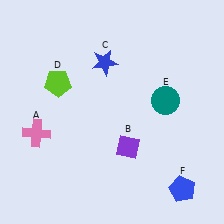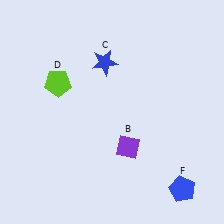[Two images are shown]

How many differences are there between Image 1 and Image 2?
There are 2 differences between the two images.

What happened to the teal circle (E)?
The teal circle (E) was removed in Image 2. It was in the top-right area of Image 1.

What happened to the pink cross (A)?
The pink cross (A) was removed in Image 2. It was in the bottom-left area of Image 1.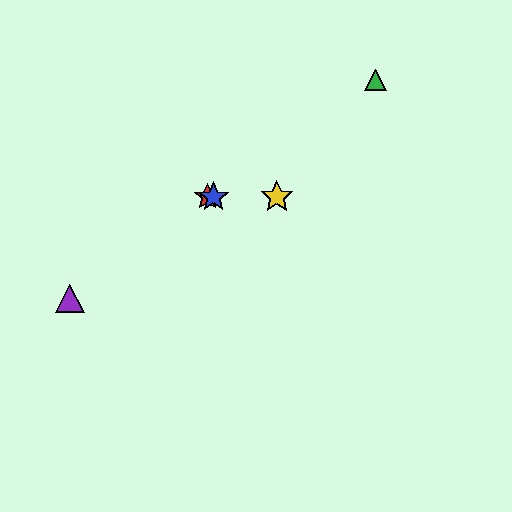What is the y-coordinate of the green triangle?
The green triangle is at y≈80.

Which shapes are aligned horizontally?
The red star, the blue star, the yellow star are aligned horizontally.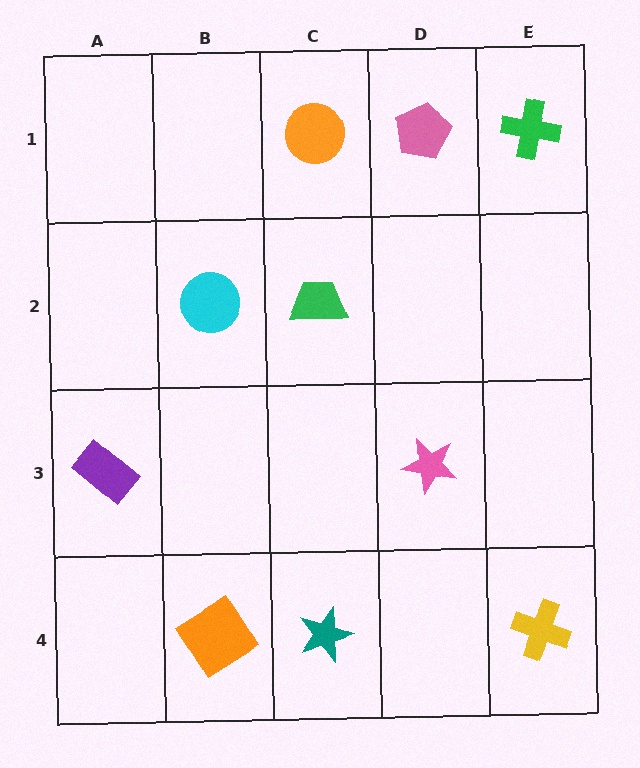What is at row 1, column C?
An orange circle.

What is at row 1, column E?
A green cross.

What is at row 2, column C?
A green trapezoid.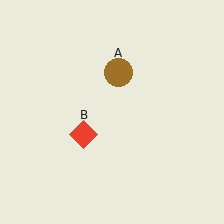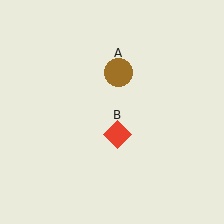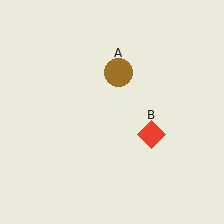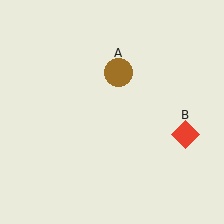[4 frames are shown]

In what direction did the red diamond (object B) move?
The red diamond (object B) moved right.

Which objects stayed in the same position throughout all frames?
Brown circle (object A) remained stationary.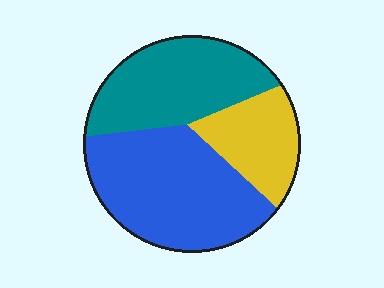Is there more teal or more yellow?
Teal.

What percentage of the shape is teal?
Teal takes up about one third (1/3) of the shape.